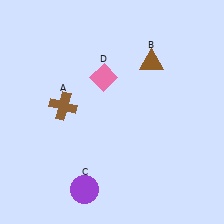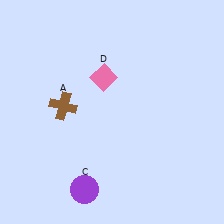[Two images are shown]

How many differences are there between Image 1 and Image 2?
There is 1 difference between the two images.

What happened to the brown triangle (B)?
The brown triangle (B) was removed in Image 2. It was in the top-right area of Image 1.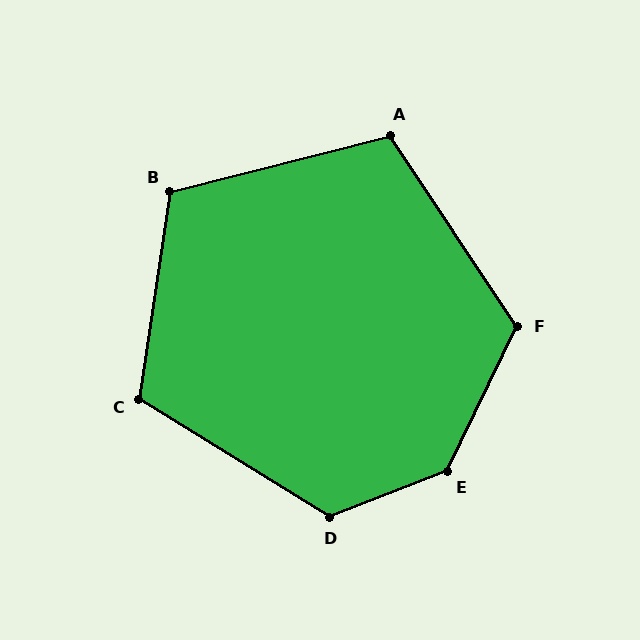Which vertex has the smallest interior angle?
A, at approximately 109 degrees.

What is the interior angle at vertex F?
Approximately 121 degrees (obtuse).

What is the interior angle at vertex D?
Approximately 127 degrees (obtuse).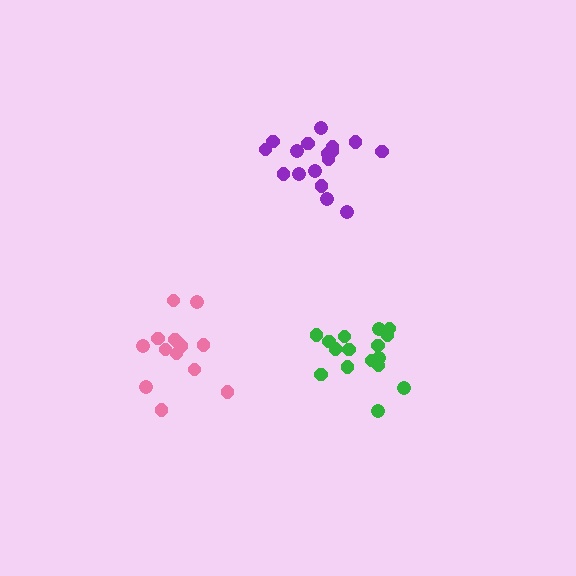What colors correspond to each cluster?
The clusters are colored: pink, purple, green.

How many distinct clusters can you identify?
There are 3 distinct clusters.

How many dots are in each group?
Group 1: 14 dots, Group 2: 17 dots, Group 3: 16 dots (47 total).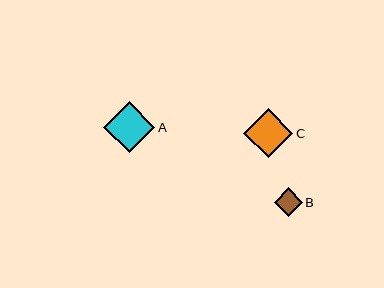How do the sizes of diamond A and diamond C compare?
Diamond A and diamond C are approximately the same size.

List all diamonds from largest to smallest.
From largest to smallest: A, C, B.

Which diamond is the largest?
Diamond A is the largest with a size of approximately 51 pixels.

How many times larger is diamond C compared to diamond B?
Diamond C is approximately 1.7 times the size of diamond B.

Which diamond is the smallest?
Diamond B is the smallest with a size of approximately 28 pixels.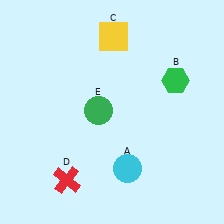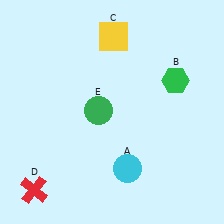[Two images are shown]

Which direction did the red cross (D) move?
The red cross (D) moved left.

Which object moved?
The red cross (D) moved left.